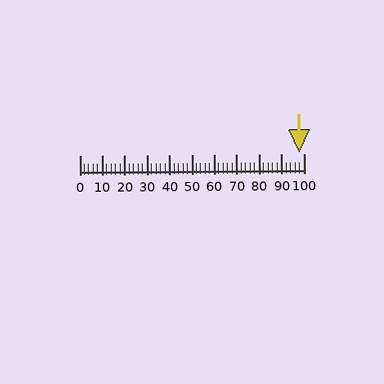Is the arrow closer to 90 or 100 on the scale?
The arrow is closer to 100.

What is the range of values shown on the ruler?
The ruler shows values from 0 to 100.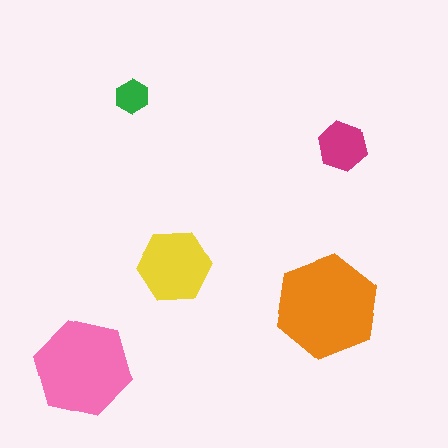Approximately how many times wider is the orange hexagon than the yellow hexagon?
About 1.5 times wider.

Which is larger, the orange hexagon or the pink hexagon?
The orange one.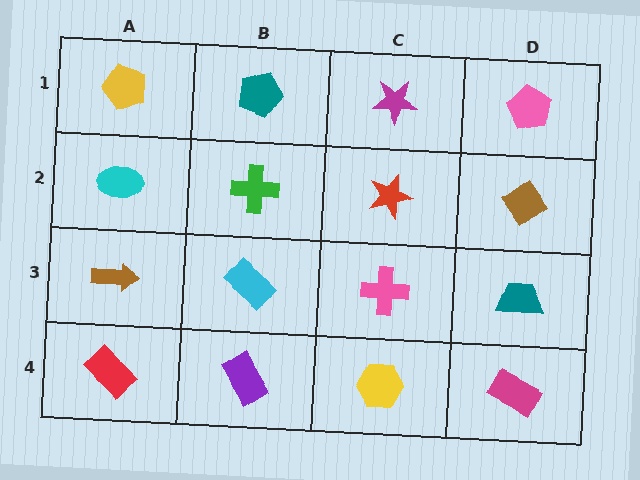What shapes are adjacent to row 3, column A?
A cyan ellipse (row 2, column A), a red rectangle (row 4, column A), a cyan rectangle (row 3, column B).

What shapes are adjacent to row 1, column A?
A cyan ellipse (row 2, column A), a teal pentagon (row 1, column B).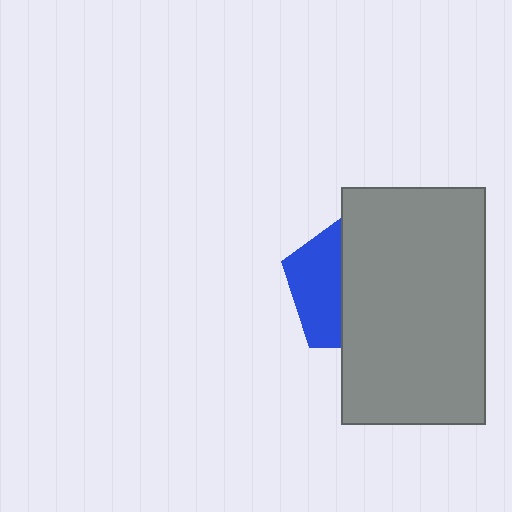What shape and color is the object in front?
The object in front is a gray rectangle.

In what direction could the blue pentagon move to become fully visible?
The blue pentagon could move left. That would shift it out from behind the gray rectangle entirely.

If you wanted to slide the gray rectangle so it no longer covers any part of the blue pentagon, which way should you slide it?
Slide it right — that is the most direct way to separate the two shapes.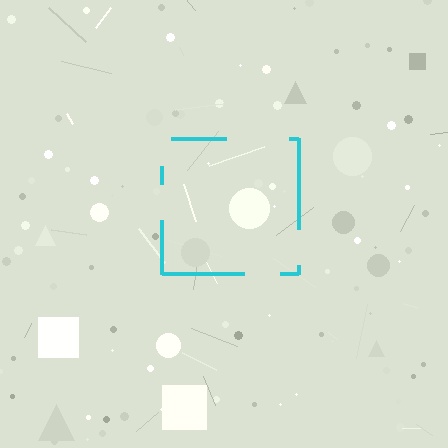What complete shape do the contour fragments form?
The contour fragments form a square.